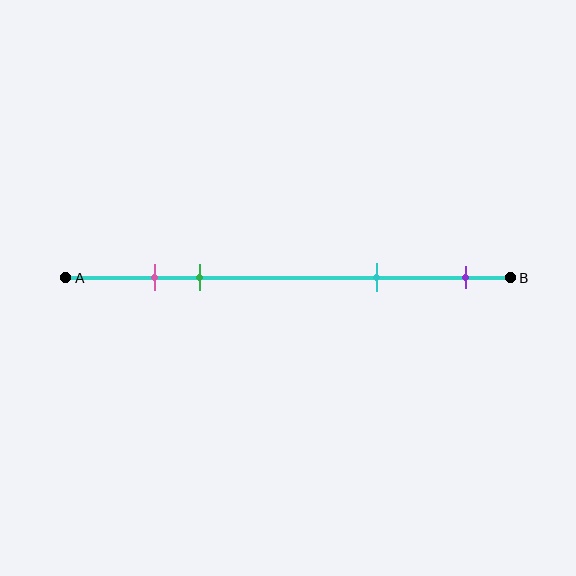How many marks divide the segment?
There are 4 marks dividing the segment.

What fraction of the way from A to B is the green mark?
The green mark is approximately 30% (0.3) of the way from A to B.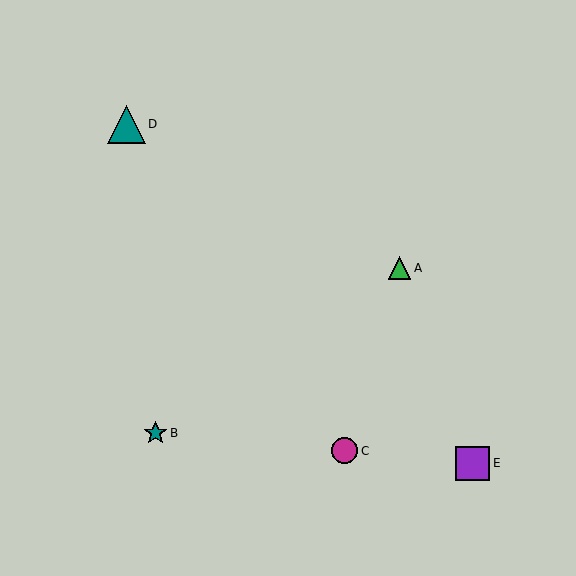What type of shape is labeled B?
Shape B is a teal star.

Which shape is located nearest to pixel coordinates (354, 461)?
The magenta circle (labeled C) at (345, 451) is nearest to that location.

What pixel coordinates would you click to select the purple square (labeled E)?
Click at (473, 463) to select the purple square E.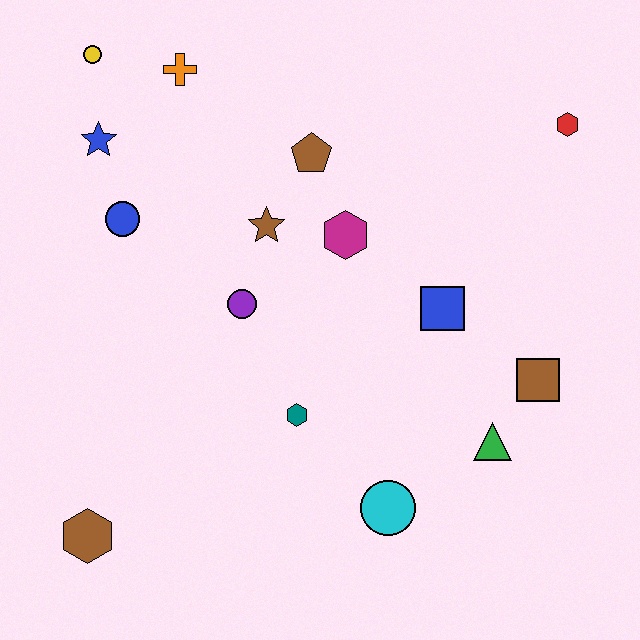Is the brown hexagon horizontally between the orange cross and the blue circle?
No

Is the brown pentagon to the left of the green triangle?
Yes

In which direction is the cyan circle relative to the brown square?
The cyan circle is to the left of the brown square.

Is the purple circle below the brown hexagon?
No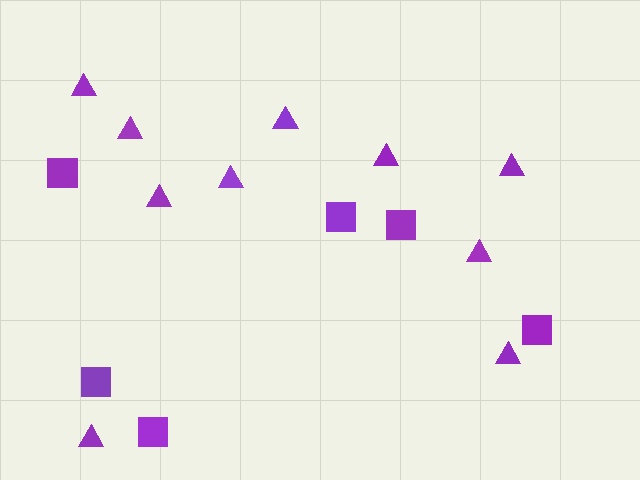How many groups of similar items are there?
There are 2 groups: one group of squares (6) and one group of triangles (10).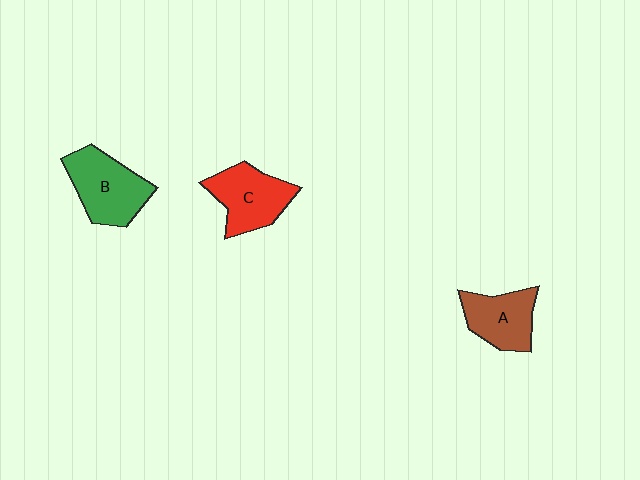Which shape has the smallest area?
Shape A (brown).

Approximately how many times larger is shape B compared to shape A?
Approximately 1.3 times.